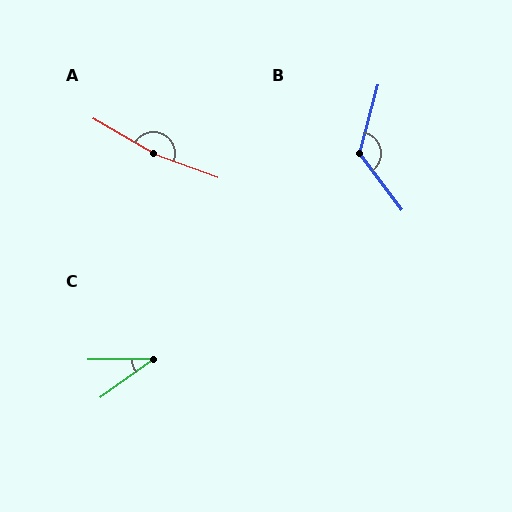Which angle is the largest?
A, at approximately 169 degrees.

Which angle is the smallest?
C, at approximately 36 degrees.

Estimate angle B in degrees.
Approximately 128 degrees.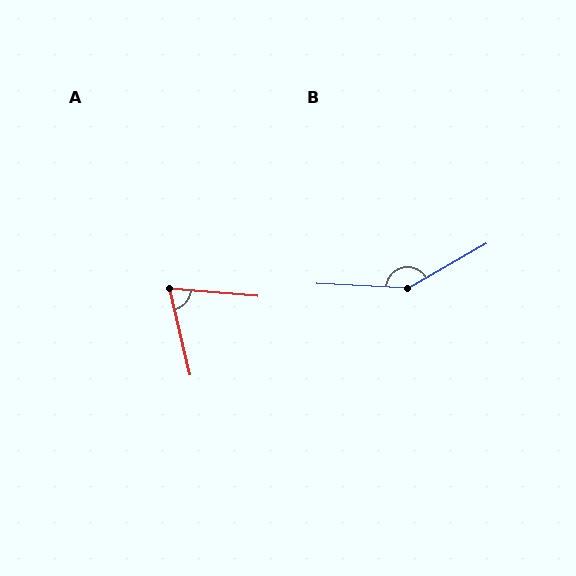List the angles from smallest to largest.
A (72°), B (147°).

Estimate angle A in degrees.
Approximately 72 degrees.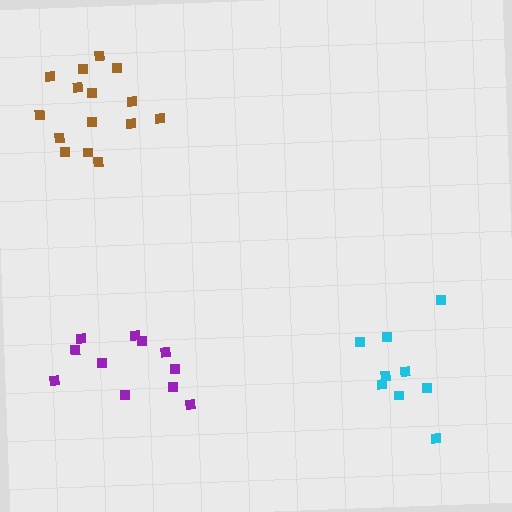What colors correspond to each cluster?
The clusters are colored: cyan, purple, brown.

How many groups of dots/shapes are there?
There are 3 groups.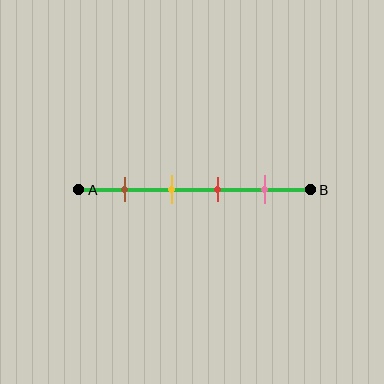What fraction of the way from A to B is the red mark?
The red mark is approximately 60% (0.6) of the way from A to B.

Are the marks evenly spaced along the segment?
Yes, the marks are approximately evenly spaced.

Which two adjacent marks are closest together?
The yellow and red marks are the closest adjacent pair.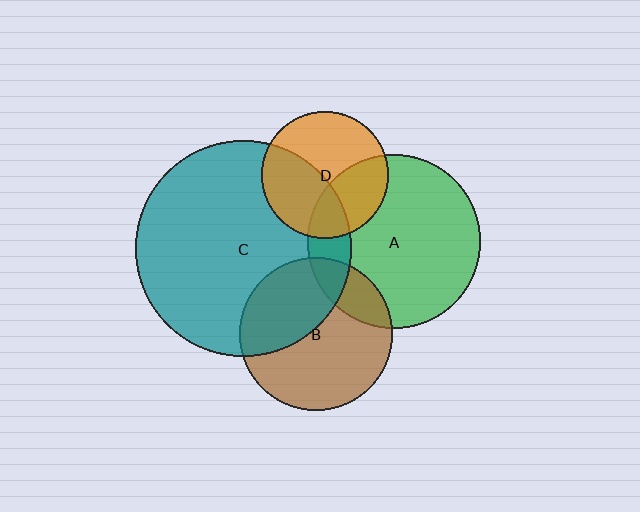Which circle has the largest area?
Circle C (teal).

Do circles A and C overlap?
Yes.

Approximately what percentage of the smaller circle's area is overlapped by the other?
Approximately 15%.